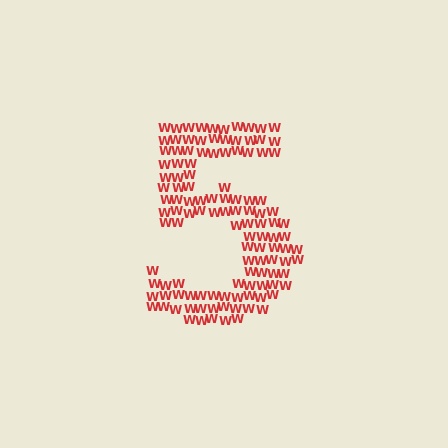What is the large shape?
The large shape is the digit 5.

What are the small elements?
The small elements are letter W's.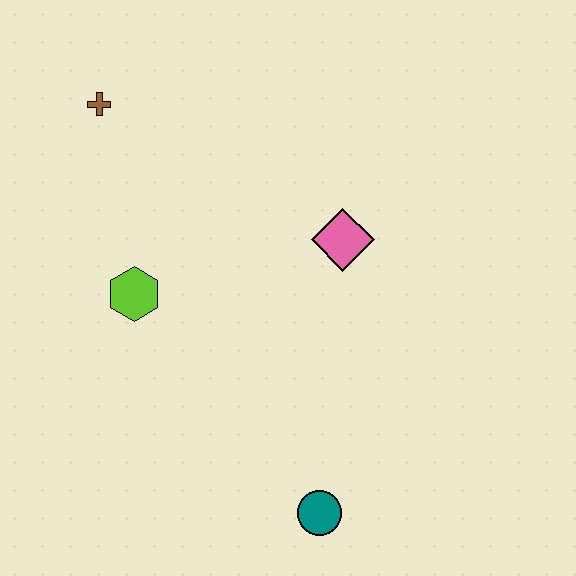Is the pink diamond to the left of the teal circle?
No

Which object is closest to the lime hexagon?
The brown cross is closest to the lime hexagon.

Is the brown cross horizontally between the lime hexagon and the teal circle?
No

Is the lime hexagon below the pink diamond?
Yes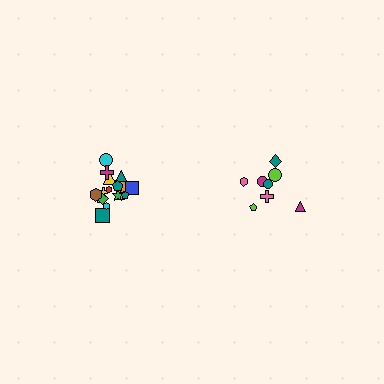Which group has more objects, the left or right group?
The left group.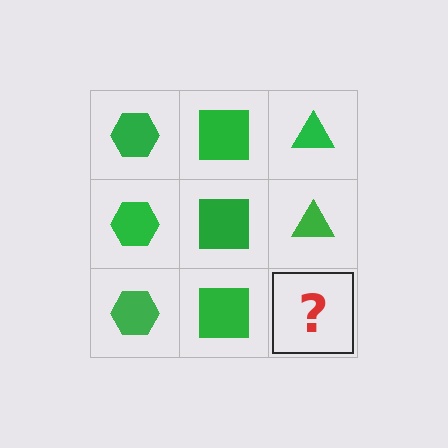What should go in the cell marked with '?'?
The missing cell should contain a green triangle.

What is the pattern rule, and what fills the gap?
The rule is that each column has a consistent shape. The gap should be filled with a green triangle.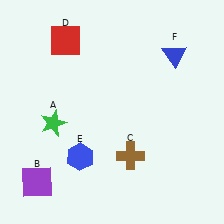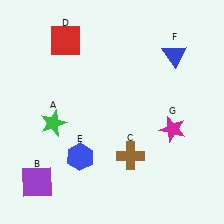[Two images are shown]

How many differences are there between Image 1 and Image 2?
There is 1 difference between the two images.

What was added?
A magenta star (G) was added in Image 2.